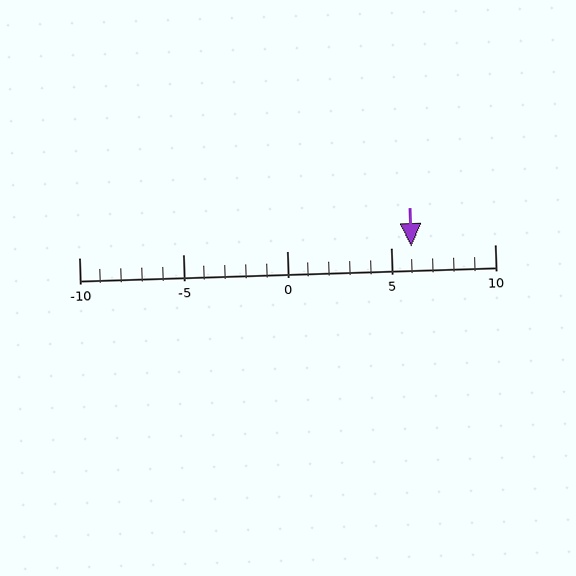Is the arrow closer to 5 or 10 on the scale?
The arrow is closer to 5.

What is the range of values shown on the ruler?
The ruler shows values from -10 to 10.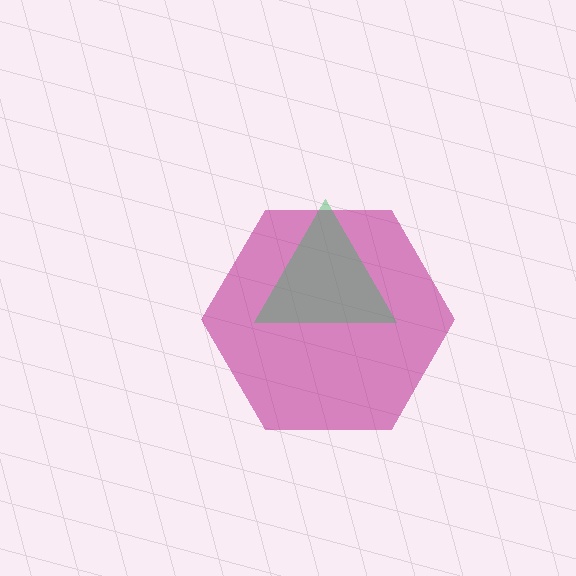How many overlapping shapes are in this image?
There are 2 overlapping shapes in the image.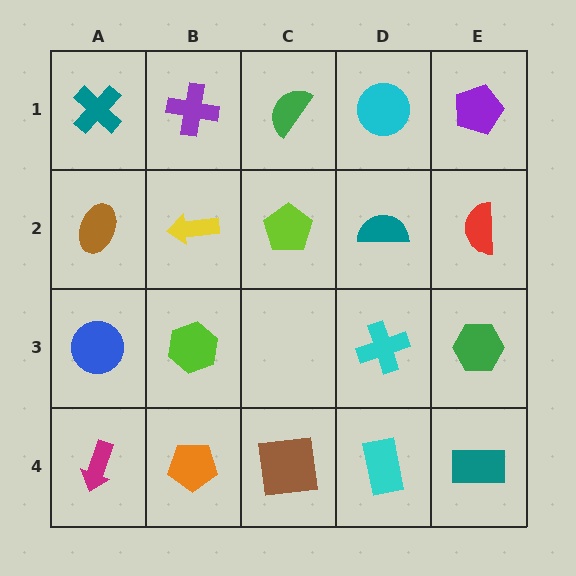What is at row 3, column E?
A green hexagon.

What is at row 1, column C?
A green semicircle.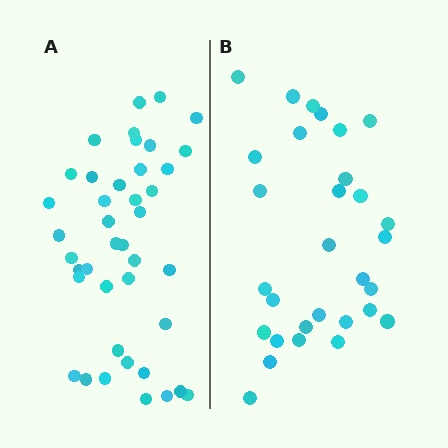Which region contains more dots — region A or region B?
Region A (the left region) has more dots.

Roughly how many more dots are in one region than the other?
Region A has roughly 12 or so more dots than region B.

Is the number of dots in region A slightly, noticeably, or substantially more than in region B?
Region A has noticeably more, but not dramatically so. The ratio is roughly 1.4 to 1.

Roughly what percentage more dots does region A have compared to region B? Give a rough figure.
About 35% more.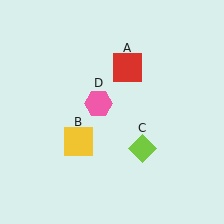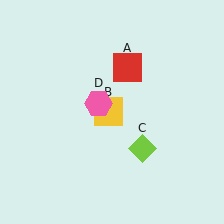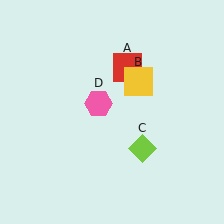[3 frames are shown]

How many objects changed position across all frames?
1 object changed position: yellow square (object B).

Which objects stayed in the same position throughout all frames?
Red square (object A) and lime diamond (object C) and pink hexagon (object D) remained stationary.